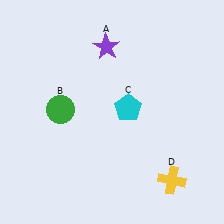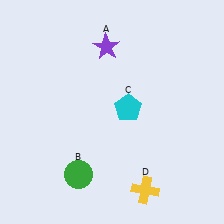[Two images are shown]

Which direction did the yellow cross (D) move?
The yellow cross (D) moved left.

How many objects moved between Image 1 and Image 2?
2 objects moved between the two images.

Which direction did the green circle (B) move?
The green circle (B) moved down.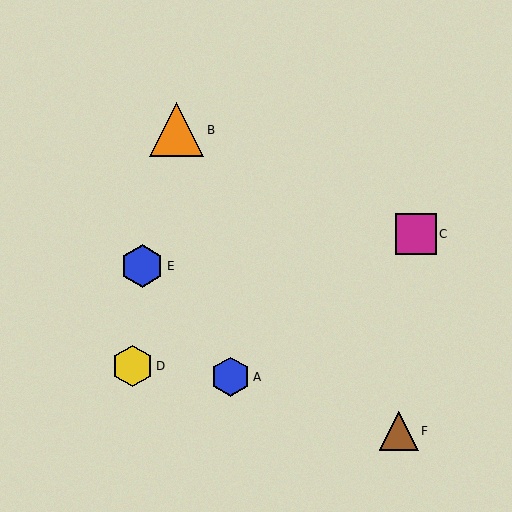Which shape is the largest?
The orange triangle (labeled B) is the largest.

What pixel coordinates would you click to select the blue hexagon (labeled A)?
Click at (230, 377) to select the blue hexagon A.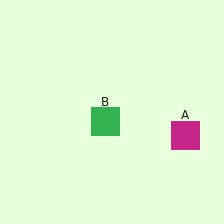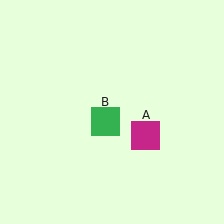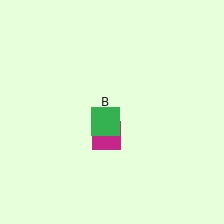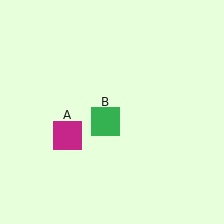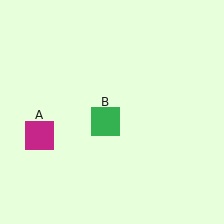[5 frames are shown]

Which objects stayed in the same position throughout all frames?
Green square (object B) remained stationary.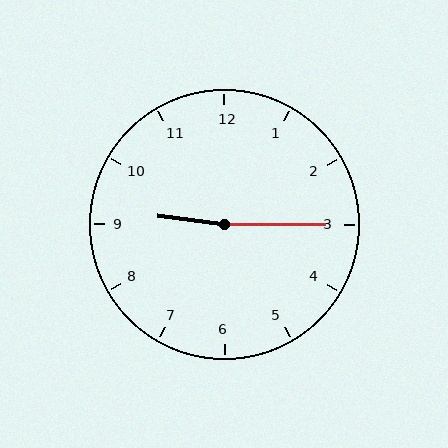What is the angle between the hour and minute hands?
Approximately 172 degrees.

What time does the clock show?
9:15.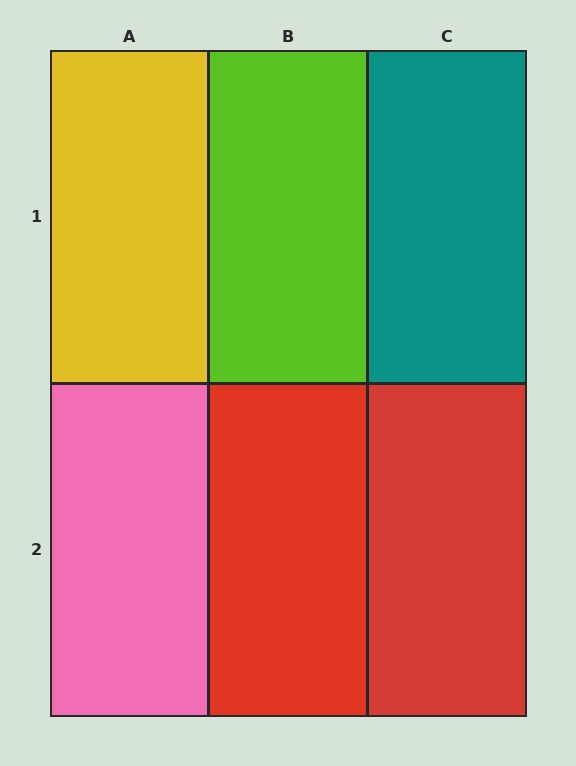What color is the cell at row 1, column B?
Lime.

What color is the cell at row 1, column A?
Yellow.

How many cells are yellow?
1 cell is yellow.